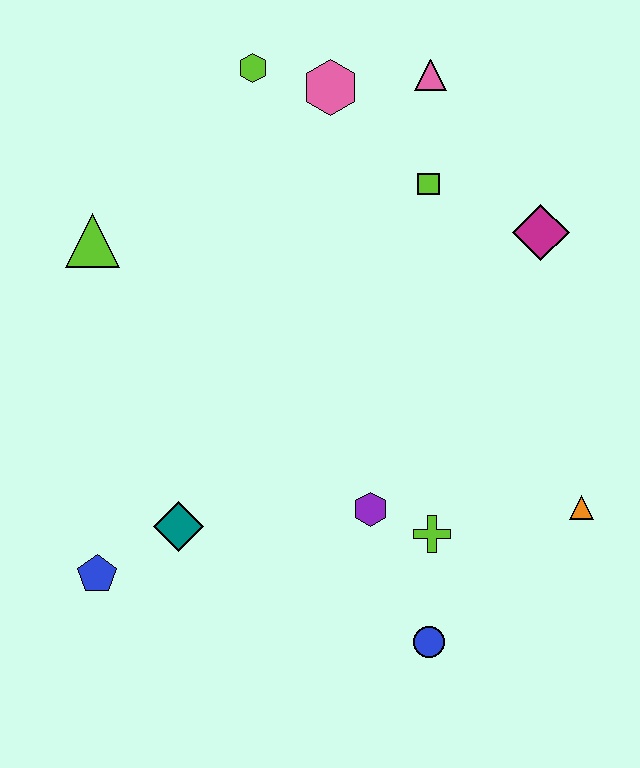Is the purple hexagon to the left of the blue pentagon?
No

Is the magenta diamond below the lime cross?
No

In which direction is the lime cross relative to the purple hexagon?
The lime cross is to the right of the purple hexagon.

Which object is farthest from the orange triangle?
The lime triangle is farthest from the orange triangle.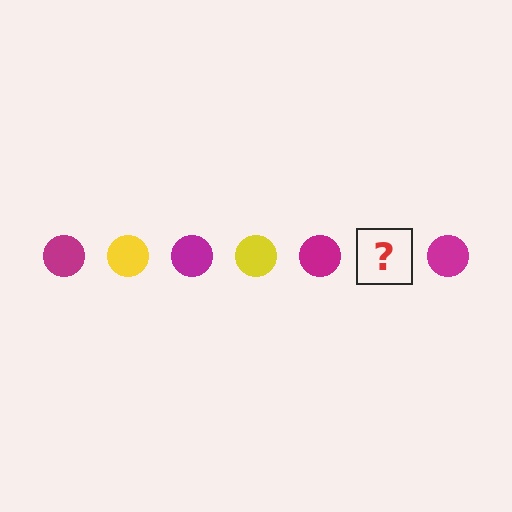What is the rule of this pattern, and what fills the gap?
The rule is that the pattern cycles through magenta, yellow circles. The gap should be filled with a yellow circle.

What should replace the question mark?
The question mark should be replaced with a yellow circle.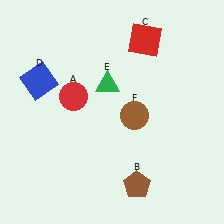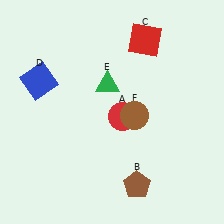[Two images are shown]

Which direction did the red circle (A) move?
The red circle (A) moved right.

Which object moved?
The red circle (A) moved right.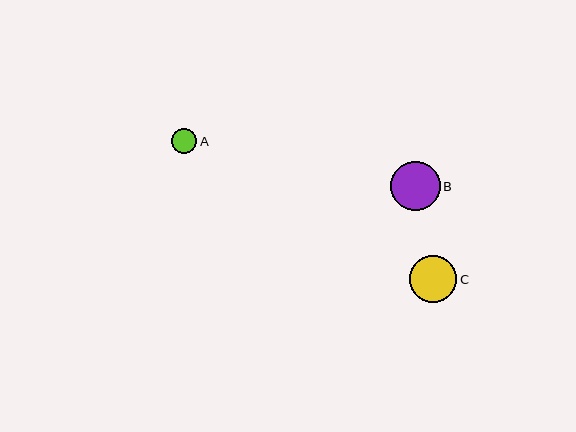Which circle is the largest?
Circle B is the largest with a size of approximately 49 pixels.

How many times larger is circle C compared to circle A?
Circle C is approximately 1.8 times the size of circle A.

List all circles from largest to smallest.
From largest to smallest: B, C, A.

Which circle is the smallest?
Circle A is the smallest with a size of approximately 25 pixels.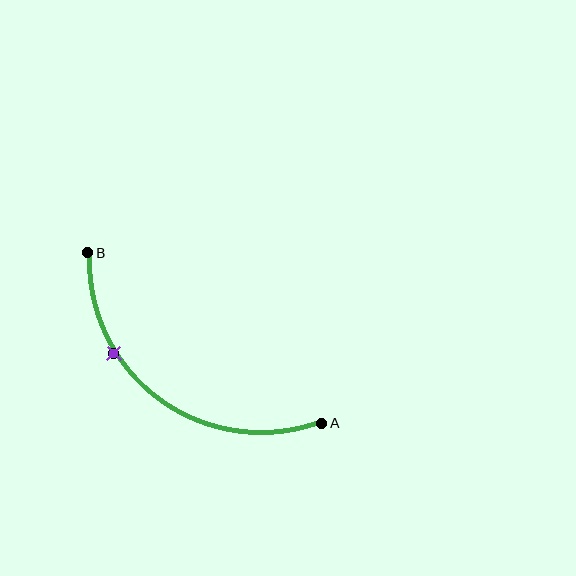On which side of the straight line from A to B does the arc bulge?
The arc bulges below and to the left of the straight line connecting A and B.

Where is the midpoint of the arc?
The arc midpoint is the point on the curve farthest from the straight line joining A and B. It sits below and to the left of that line.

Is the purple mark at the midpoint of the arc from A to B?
No. The purple mark lies on the arc but is closer to endpoint B. The arc midpoint would be at the point on the curve equidistant along the arc from both A and B.